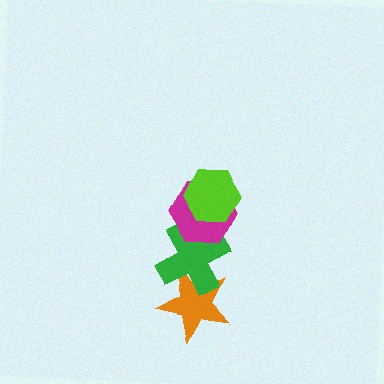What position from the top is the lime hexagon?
The lime hexagon is 1st from the top.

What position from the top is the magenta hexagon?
The magenta hexagon is 2nd from the top.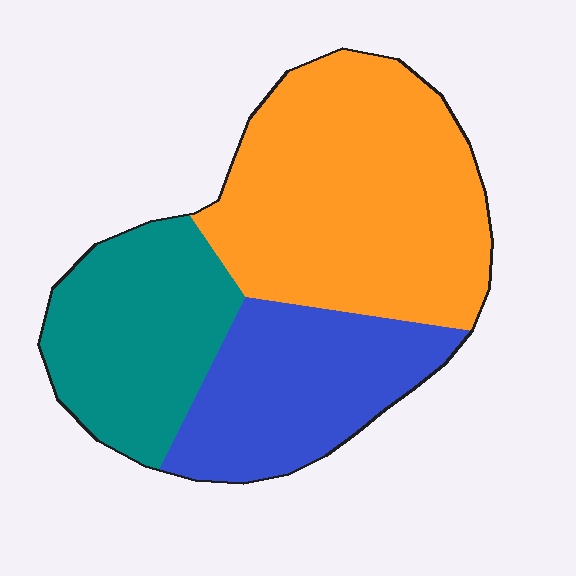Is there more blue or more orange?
Orange.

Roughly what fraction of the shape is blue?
Blue takes up about one quarter (1/4) of the shape.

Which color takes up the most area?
Orange, at roughly 45%.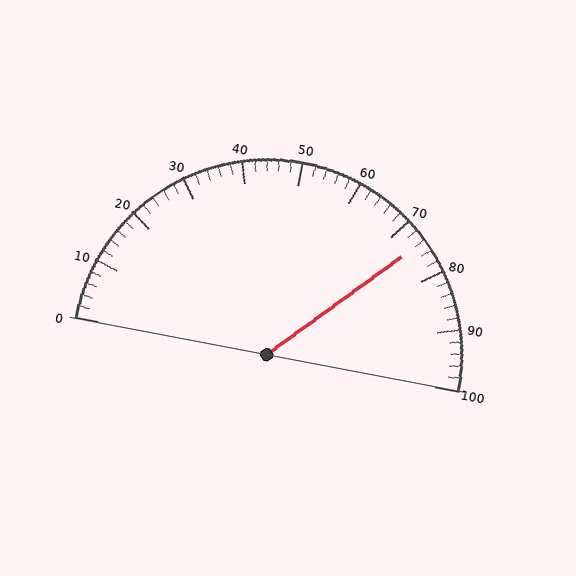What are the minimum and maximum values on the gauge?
The gauge ranges from 0 to 100.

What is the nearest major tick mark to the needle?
The nearest major tick mark is 70.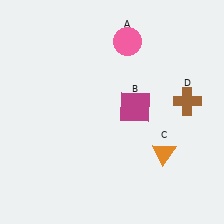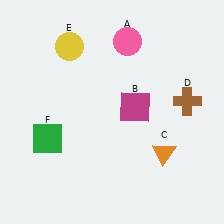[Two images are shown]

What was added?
A yellow circle (E), a green square (F) were added in Image 2.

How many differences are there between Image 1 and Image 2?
There are 2 differences between the two images.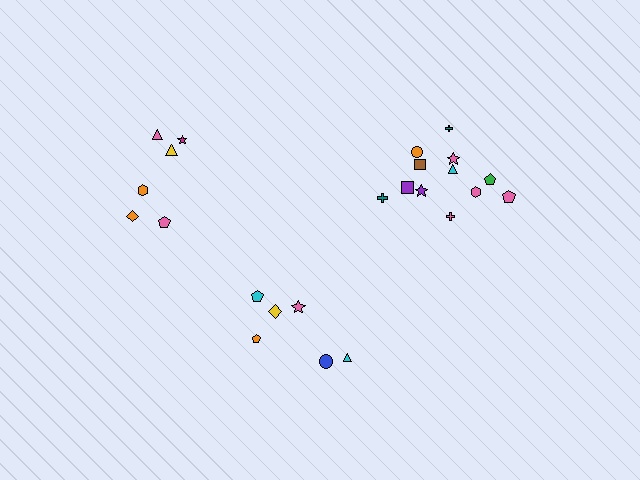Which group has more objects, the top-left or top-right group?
The top-right group.